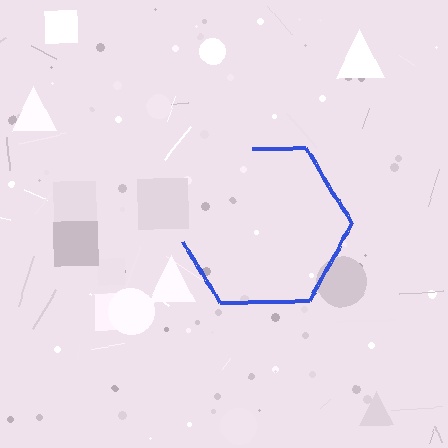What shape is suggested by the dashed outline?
The dashed outline suggests a hexagon.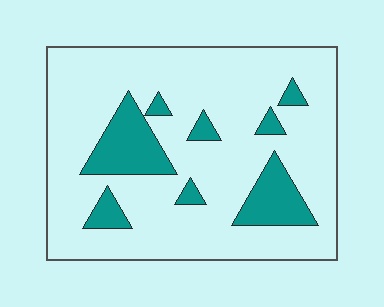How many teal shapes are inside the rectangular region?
8.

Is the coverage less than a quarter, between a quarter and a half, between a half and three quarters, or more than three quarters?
Less than a quarter.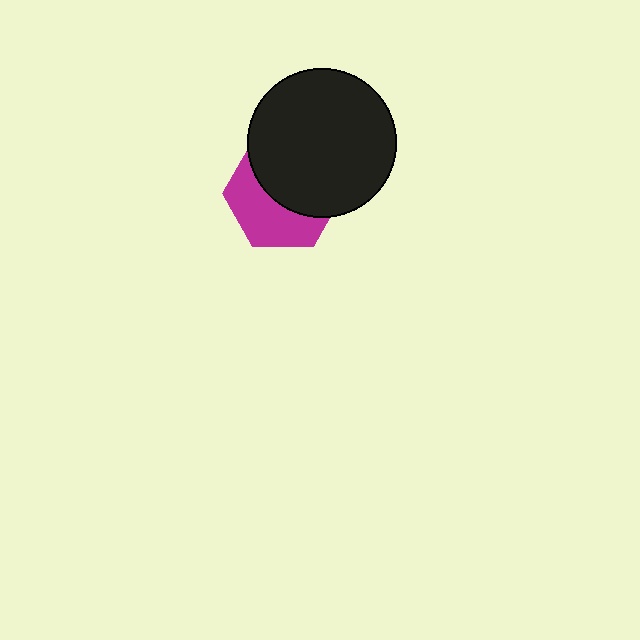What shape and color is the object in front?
The object in front is a black circle.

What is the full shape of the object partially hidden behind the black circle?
The partially hidden object is a magenta hexagon.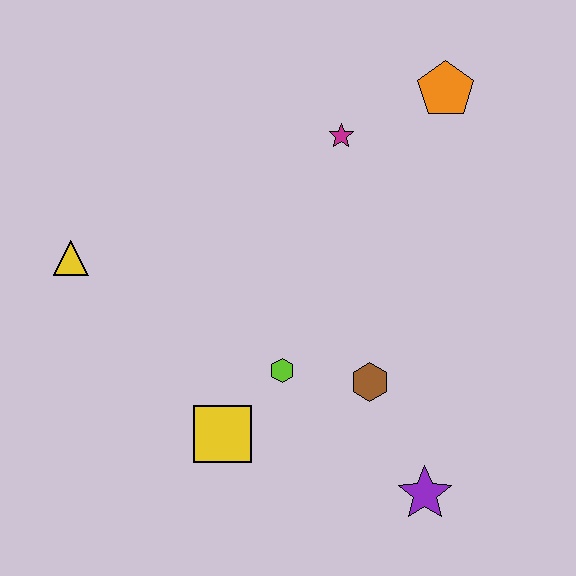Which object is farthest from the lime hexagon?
The orange pentagon is farthest from the lime hexagon.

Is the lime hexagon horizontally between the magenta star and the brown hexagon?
No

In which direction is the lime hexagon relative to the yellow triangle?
The lime hexagon is to the right of the yellow triangle.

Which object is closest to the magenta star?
The orange pentagon is closest to the magenta star.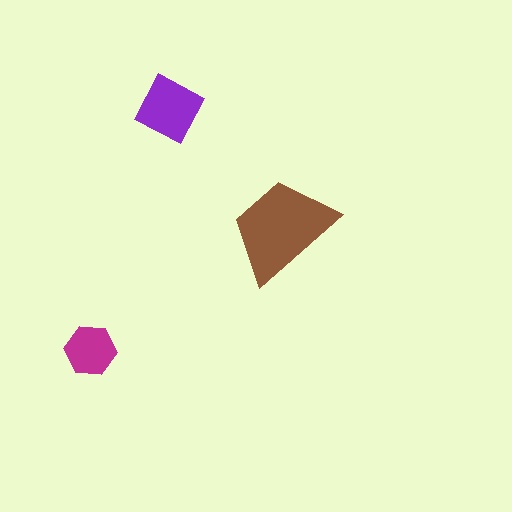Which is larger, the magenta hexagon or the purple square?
The purple square.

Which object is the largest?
The brown trapezoid.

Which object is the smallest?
The magenta hexagon.